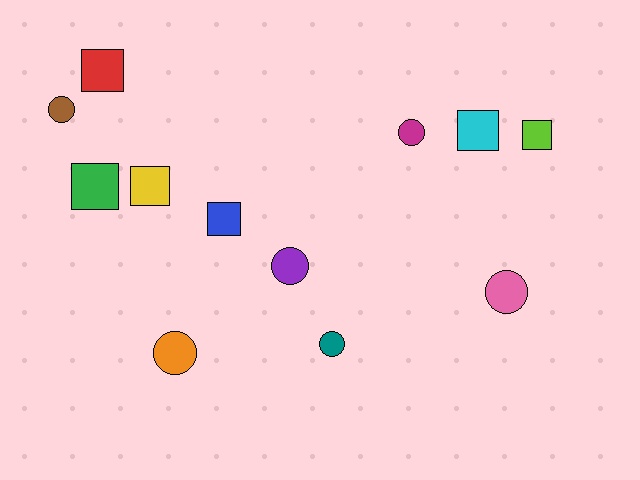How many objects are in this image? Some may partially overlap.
There are 12 objects.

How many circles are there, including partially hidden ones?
There are 6 circles.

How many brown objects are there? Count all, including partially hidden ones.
There is 1 brown object.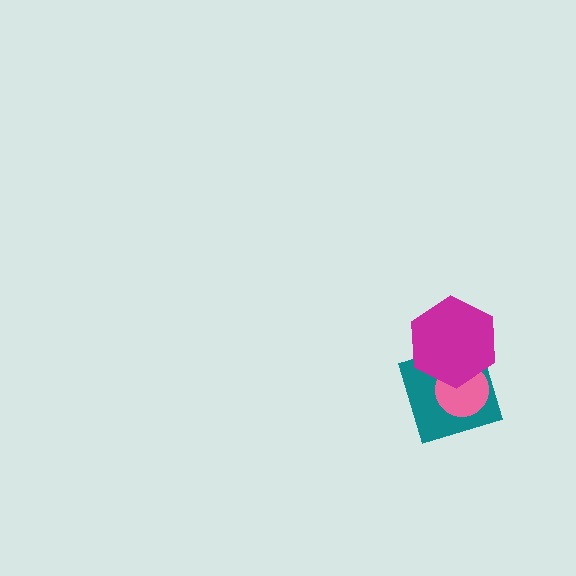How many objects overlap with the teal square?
2 objects overlap with the teal square.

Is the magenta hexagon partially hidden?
No, no other shape covers it.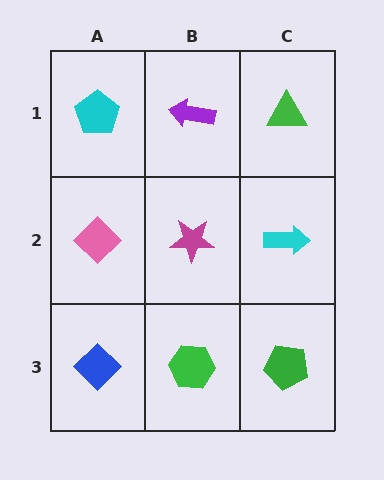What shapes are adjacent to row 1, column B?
A magenta star (row 2, column B), a cyan pentagon (row 1, column A), a green triangle (row 1, column C).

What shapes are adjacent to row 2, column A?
A cyan pentagon (row 1, column A), a blue diamond (row 3, column A), a magenta star (row 2, column B).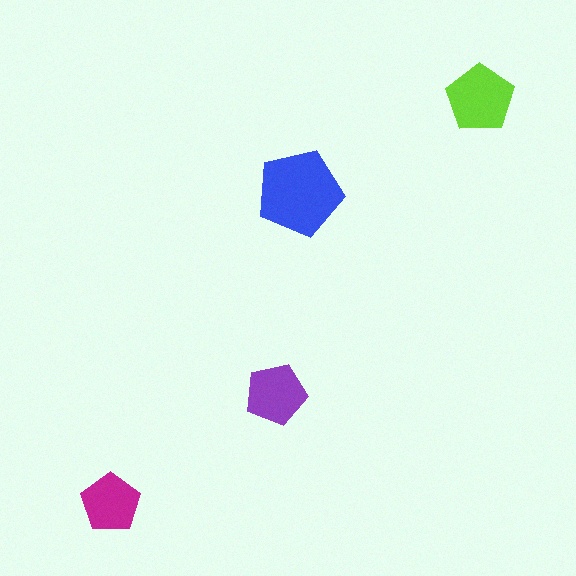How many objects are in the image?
There are 4 objects in the image.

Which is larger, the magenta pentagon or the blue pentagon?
The blue one.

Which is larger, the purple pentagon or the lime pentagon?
The lime one.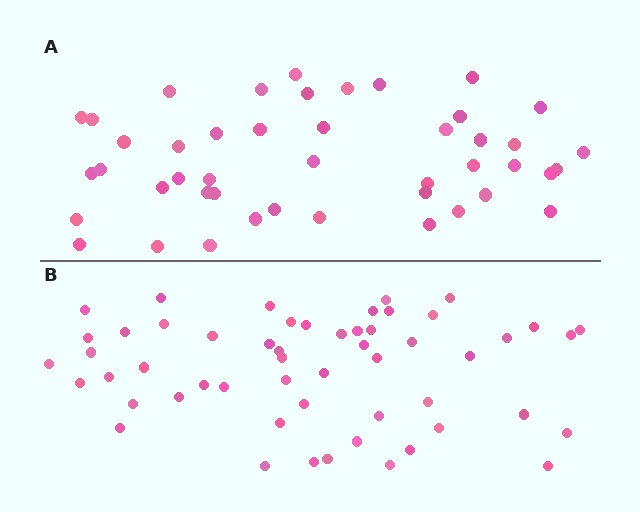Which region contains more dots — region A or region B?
Region B (the bottom region) has more dots.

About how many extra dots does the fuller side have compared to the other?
Region B has roughly 8 or so more dots than region A.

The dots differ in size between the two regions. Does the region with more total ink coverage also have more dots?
No. Region A has more total ink coverage because its dots are larger, but region B actually contains more individual dots. Total area can be misleading — the number of items is what matters here.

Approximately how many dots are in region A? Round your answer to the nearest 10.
About 40 dots. (The exact count is 45, which rounds to 40.)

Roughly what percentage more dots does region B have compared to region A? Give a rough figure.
About 20% more.